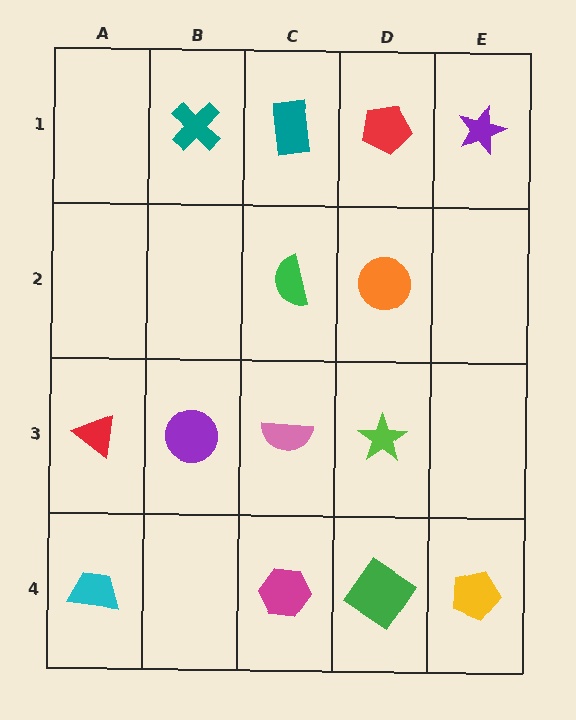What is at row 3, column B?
A purple circle.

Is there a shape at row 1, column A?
No, that cell is empty.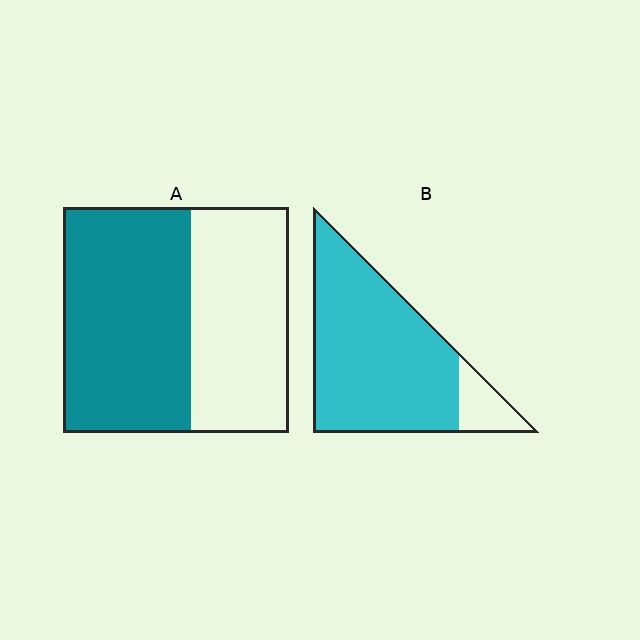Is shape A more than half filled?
Yes.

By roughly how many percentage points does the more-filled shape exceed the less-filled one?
By roughly 30 percentage points (B over A).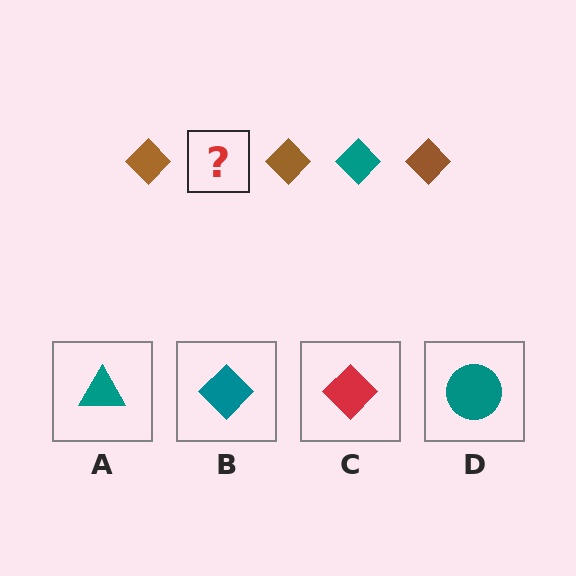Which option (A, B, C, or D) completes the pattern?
B.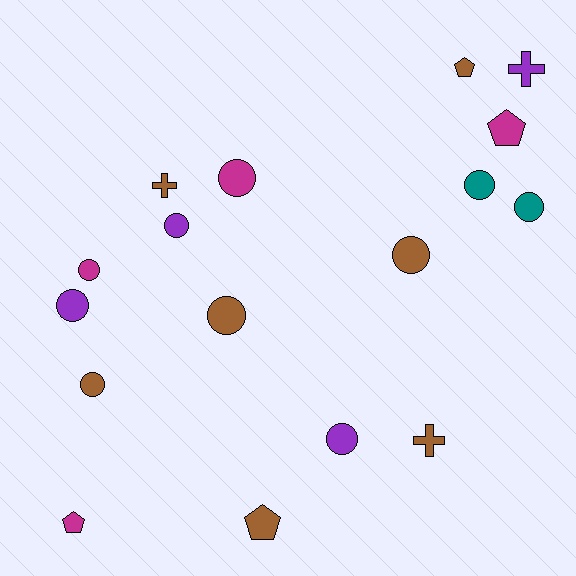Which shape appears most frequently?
Circle, with 10 objects.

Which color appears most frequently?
Brown, with 7 objects.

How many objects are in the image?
There are 17 objects.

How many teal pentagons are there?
There are no teal pentagons.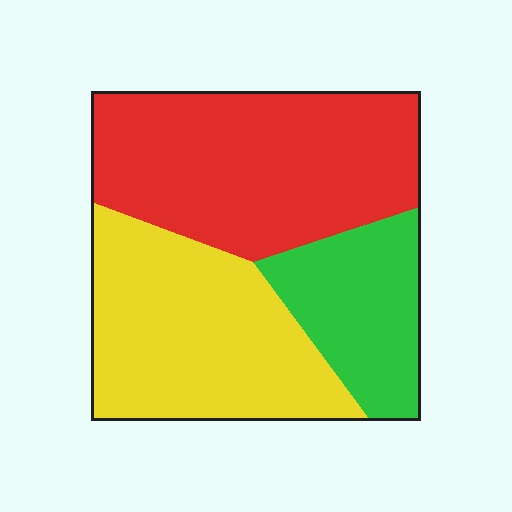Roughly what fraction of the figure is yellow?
Yellow takes up about three eighths (3/8) of the figure.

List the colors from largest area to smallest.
From largest to smallest: red, yellow, green.